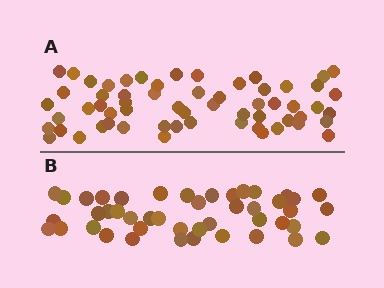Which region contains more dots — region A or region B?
Region A (the top region) has more dots.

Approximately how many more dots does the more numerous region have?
Region A has approximately 15 more dots than region B.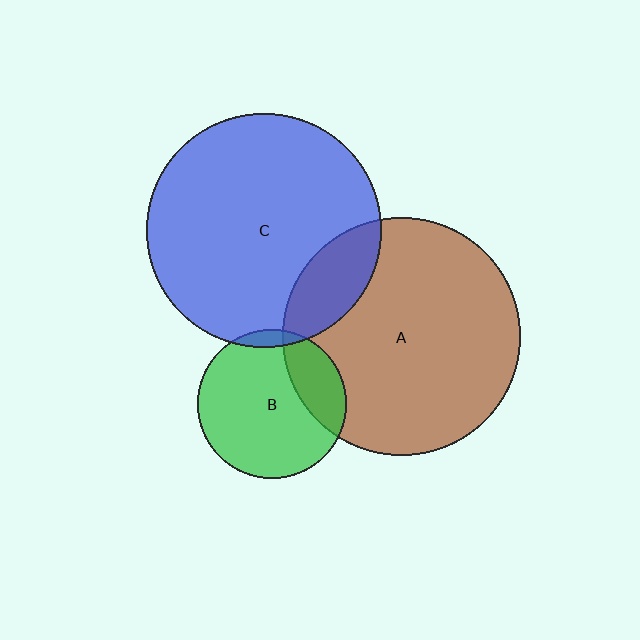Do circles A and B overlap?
Yes.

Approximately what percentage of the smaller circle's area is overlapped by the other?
Approximately 25%.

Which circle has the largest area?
Circle A (brown).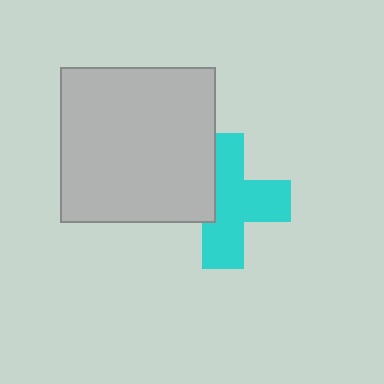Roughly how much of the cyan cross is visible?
Most of it is visible (roughly 67%).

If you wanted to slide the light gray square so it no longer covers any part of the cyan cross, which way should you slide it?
Slide it left — that is the most direct way to separate the two shapes.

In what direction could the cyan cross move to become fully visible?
The cyan cross could move right. That would shift it out from behind the light gray square entirely.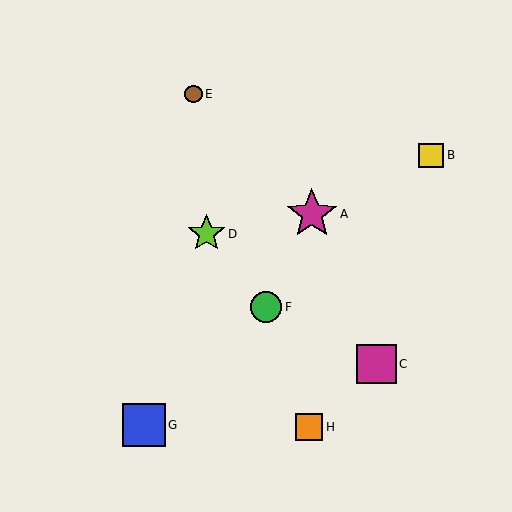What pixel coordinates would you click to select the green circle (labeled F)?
Click at (266, 307) to select the green circle F.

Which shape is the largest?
The magenta star (labeled A) is the largest.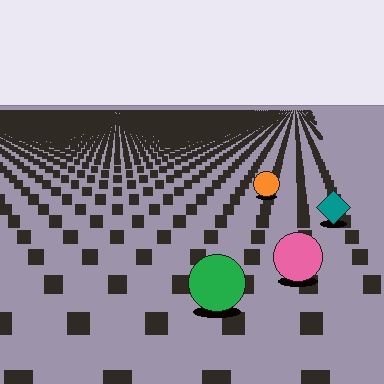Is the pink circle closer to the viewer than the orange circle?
Yes. The pink circle is closer — you can tell from the texture gradient: the ground texture is coarser near it.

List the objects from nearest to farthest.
From nearest to farthest: the green circle, the pink circle, the teal diamond, the orange circle.